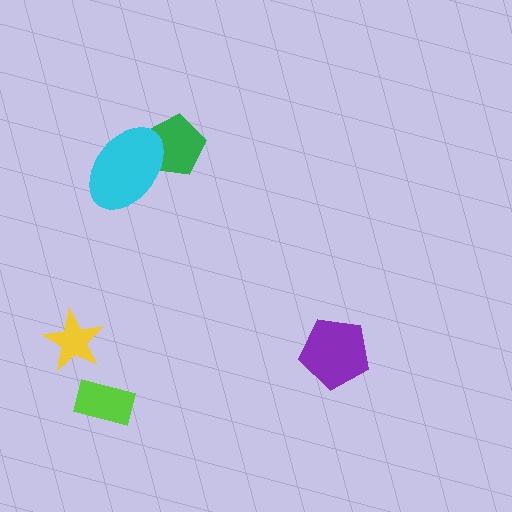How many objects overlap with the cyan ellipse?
1 object overlaps with the cyan ellipse.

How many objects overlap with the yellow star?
0 objects overlap with the yellow star.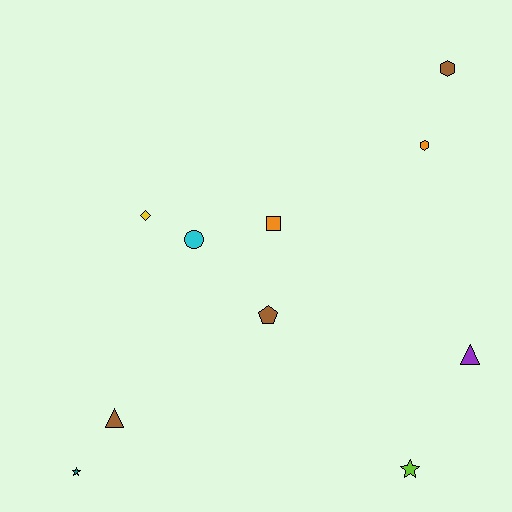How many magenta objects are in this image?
There are no magenta objects.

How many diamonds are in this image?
There is 1 diamond.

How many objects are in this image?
There are 10 objects.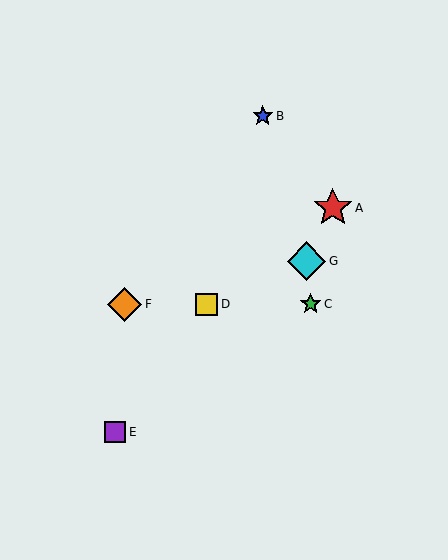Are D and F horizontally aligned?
Yes, both are at y≈304.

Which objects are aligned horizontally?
Objects C, D, F are aligned horizontally.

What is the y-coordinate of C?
Object C is at y≈304.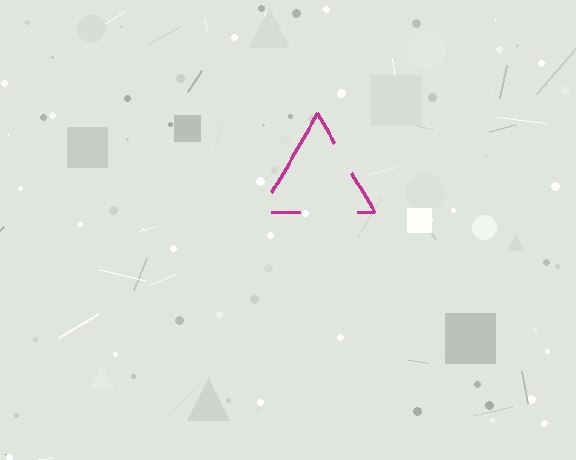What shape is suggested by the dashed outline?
The dashed outline suggests a triangle.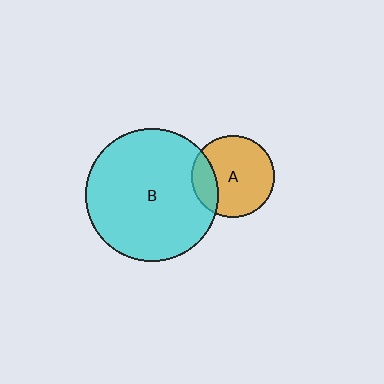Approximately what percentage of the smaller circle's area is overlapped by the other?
Approximately 20%.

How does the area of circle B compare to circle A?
Approximately 2.6 times.